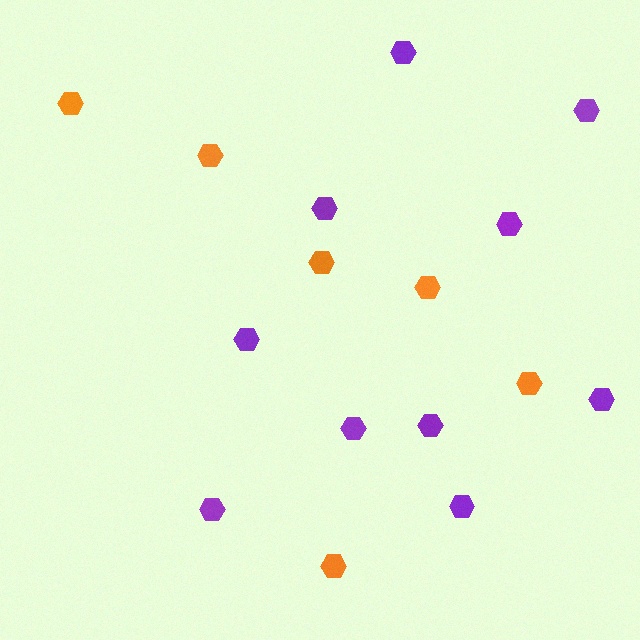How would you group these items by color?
There are 2 groups: one group of purple hexagons (10) and one group of orange hexagons (6).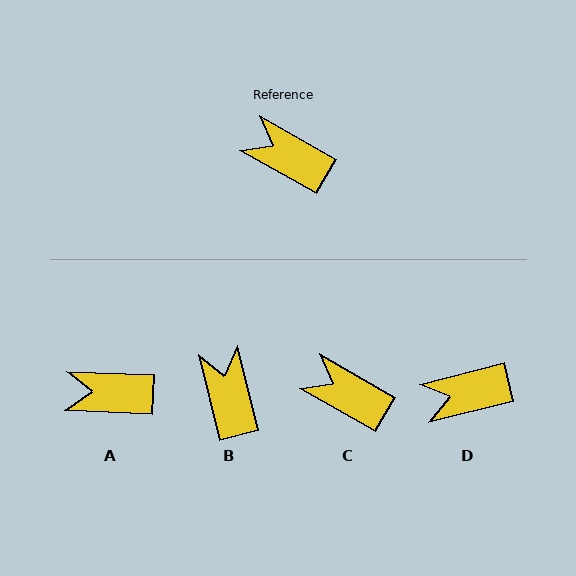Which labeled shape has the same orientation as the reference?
C.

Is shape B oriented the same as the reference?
No, it is off by about 46 degrees.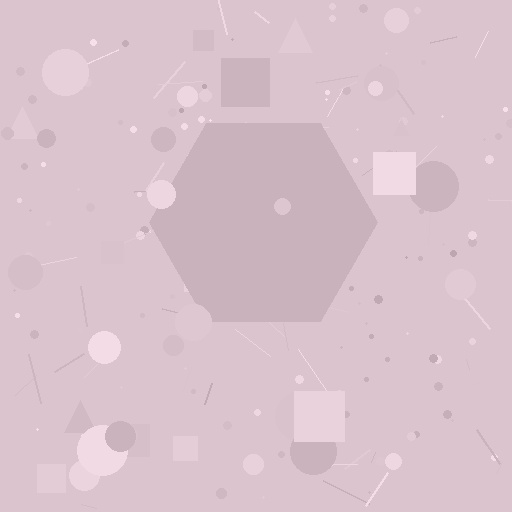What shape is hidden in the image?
A hexagon is hidden in the image.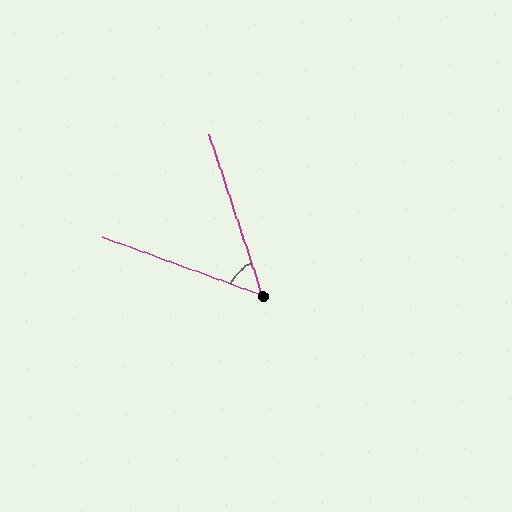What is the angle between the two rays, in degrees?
Approximately 52 degrees.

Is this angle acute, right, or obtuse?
It is acute.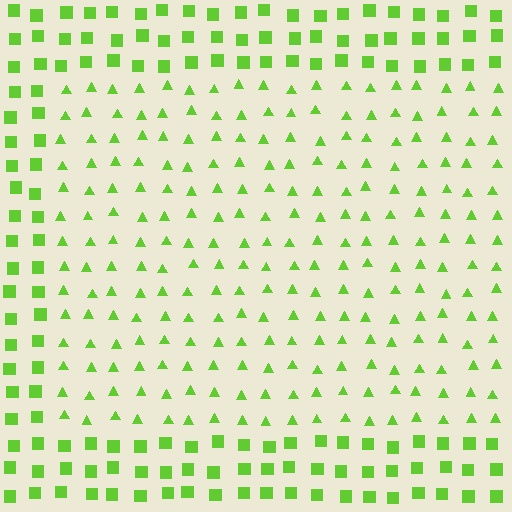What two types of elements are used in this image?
The image uses triangles inside the rectangle region and squares outside it.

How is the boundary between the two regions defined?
The boundary is defined by a change in element shape: triangles inside vs. squares outside. All elements share the same color and spacing.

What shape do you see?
I see a rectangle.